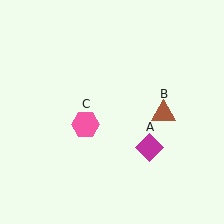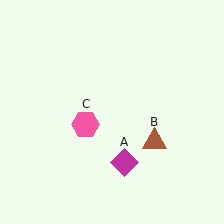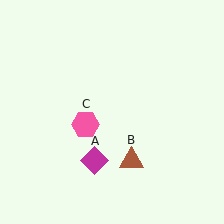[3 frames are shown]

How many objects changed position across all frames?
2 objects changed position: magenta diamond (object A), brown triangle (object B).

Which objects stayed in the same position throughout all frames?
Pink hexagon (object C) remained stationary.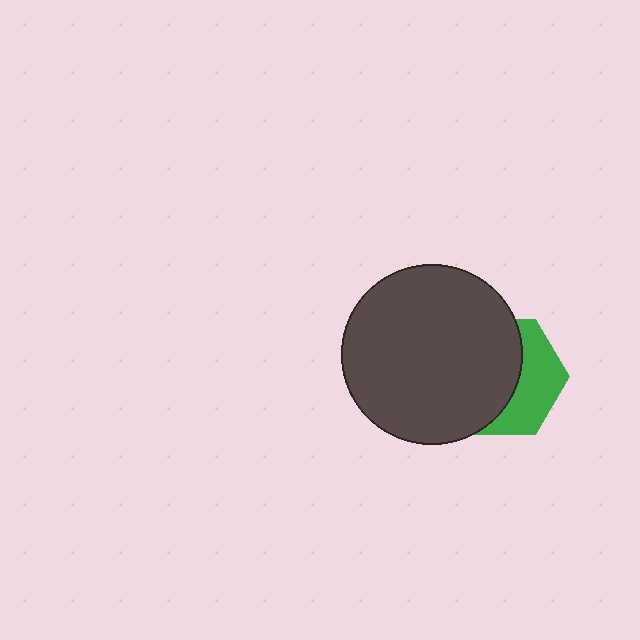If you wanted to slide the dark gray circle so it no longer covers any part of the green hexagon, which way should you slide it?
Slide it left — that is the most direct way to separate the two shapes.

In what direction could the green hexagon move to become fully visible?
The green hexagon could move right. That would shift it out from behind the dark gray circle entirely.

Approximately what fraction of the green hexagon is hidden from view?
Roughly 59% of the green hexagon is hidden behind the dark gray circle.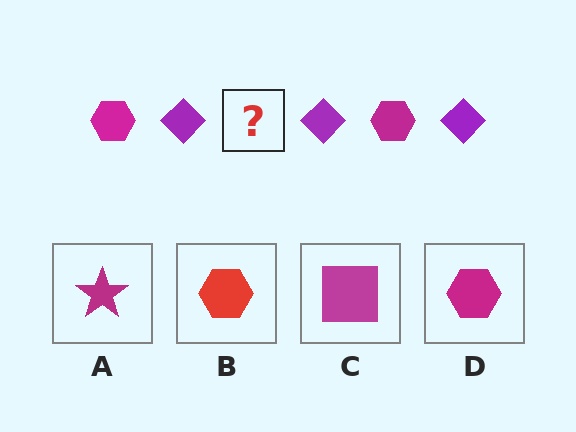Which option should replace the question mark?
Option D.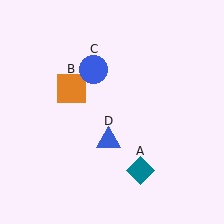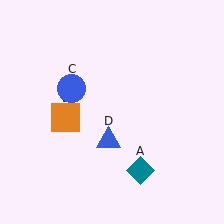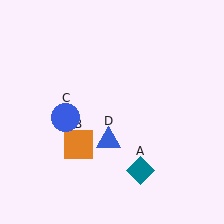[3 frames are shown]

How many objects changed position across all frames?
2 objects changed position: orange square (object B), blue circle (object C).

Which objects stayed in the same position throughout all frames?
Teal diamond (object A) and blue triangle (object D) remained stationary.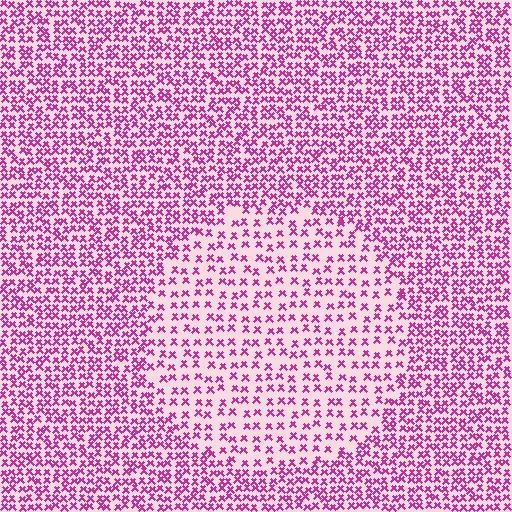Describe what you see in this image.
The image contains small magenta elements arranged at two different densities. A circle-shaped region is visible where the elements are less densely packed than the surrounding area.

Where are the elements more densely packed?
The elements are more densely packed outside the circle boundary.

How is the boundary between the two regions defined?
The boundary is defined by a change in element density (approximately 1.9x ratio). All elements are the same color, size, and shape.